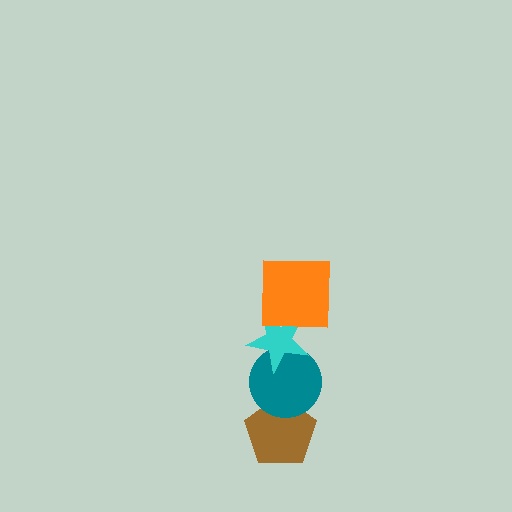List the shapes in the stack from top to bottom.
From top to bottom: the orange square, the cyan star, the teal circle, the brown pentagon.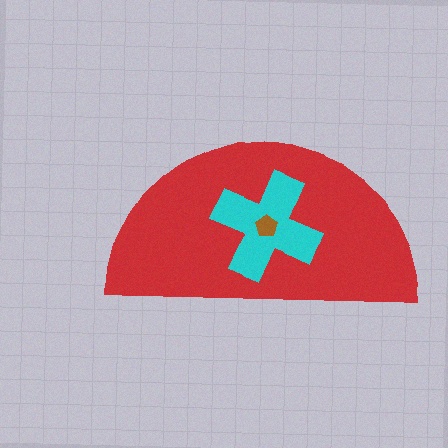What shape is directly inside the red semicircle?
The cyan cross.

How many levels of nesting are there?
3.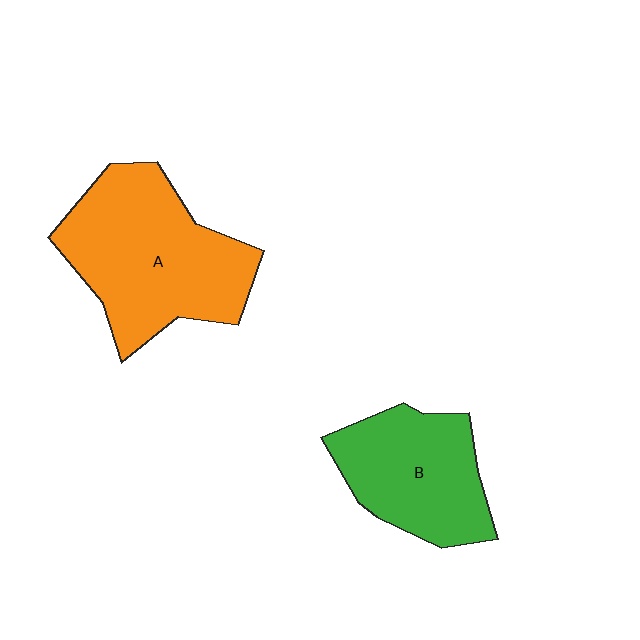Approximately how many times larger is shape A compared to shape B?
Approximately 1.4 times.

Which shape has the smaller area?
Shape B (green).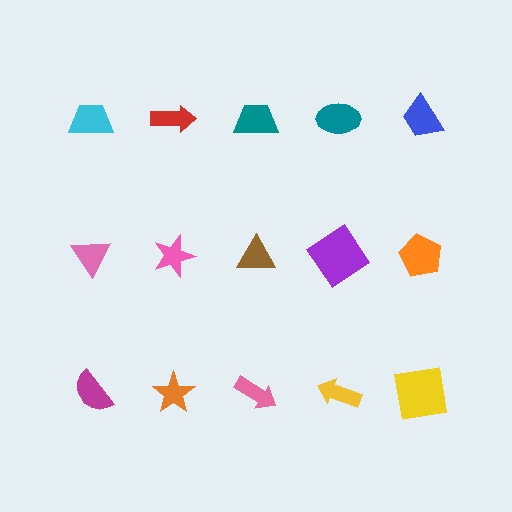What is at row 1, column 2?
A red arrow.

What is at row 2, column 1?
A pink triangle.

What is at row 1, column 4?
A teal ellipse.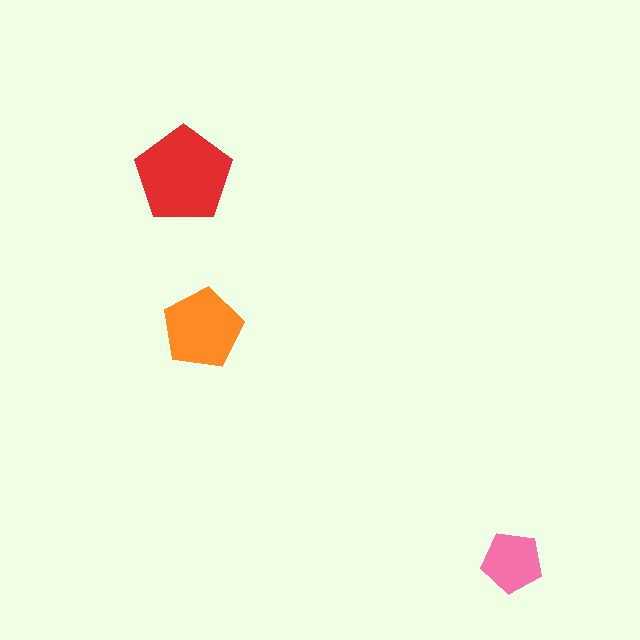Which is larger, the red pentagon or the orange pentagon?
The red one.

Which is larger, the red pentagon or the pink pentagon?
The red one.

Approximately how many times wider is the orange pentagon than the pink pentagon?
About 1.5 times wider.